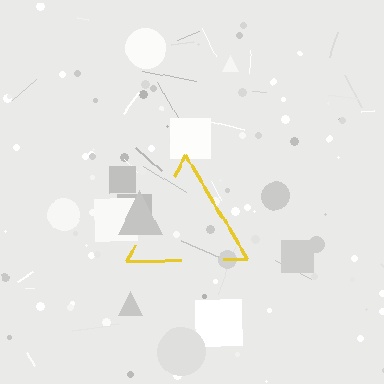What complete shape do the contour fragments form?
The contour fragments form a triangle.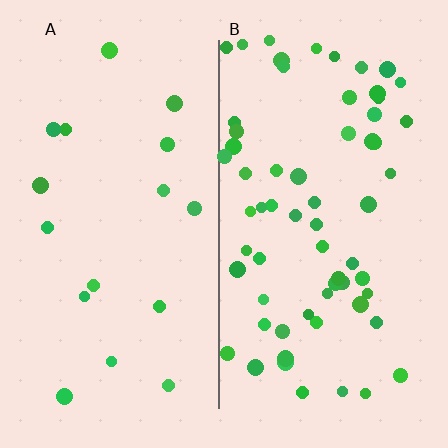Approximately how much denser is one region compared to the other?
Approximately 3.7× — region B over region A.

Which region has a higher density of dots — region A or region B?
B (the right).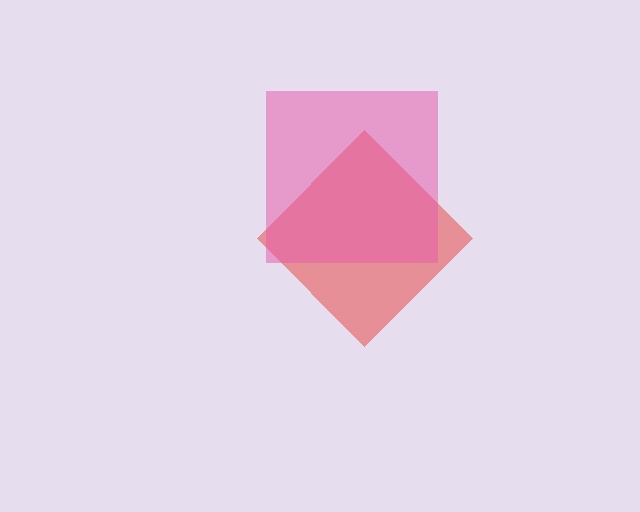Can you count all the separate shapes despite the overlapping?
Yes, there are 2 separate shapes.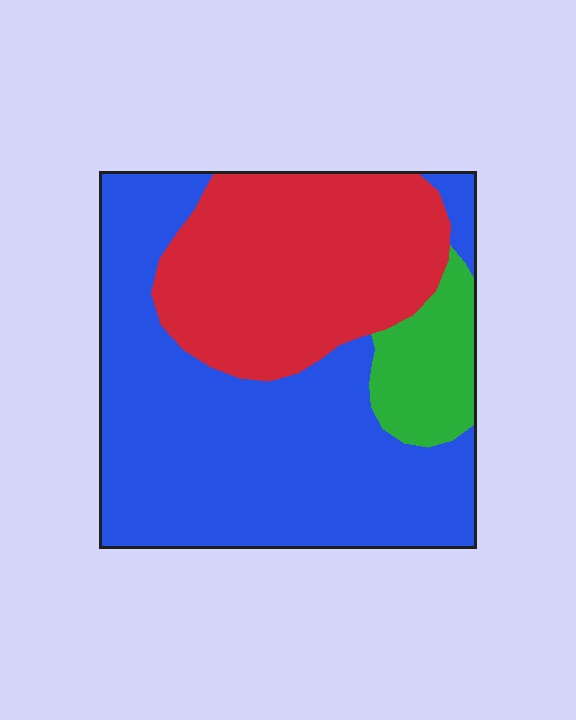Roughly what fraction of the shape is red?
Red covers 34% of the shape.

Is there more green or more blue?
Blue.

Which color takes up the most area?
Blue, at roughly 55%.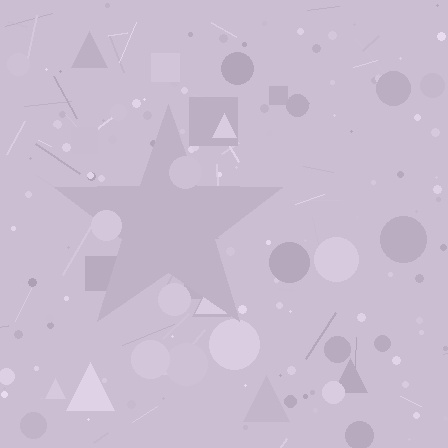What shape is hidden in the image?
A star is hidden in the image.